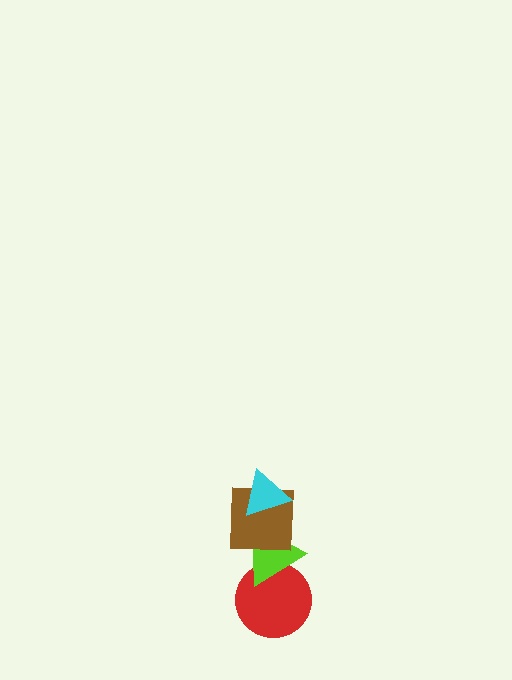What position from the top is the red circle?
The red circle is 4th from the top.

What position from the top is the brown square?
The brown square is 2nd from the top.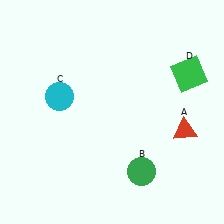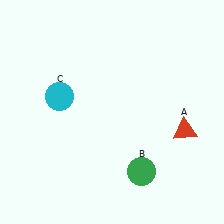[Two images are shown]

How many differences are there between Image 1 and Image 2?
There is 1 difference between the two images.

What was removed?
The green square (D) was removed in Image 2.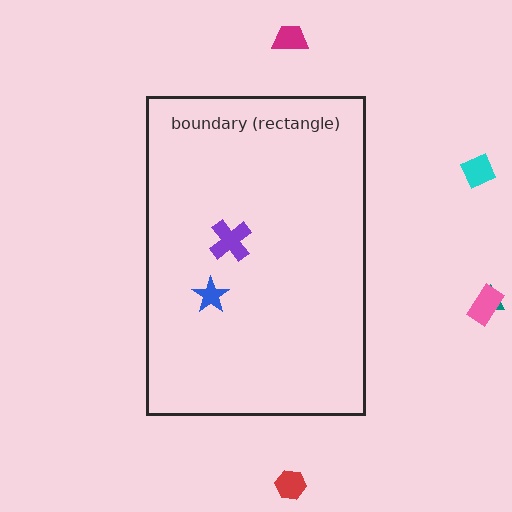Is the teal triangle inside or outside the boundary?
Outside.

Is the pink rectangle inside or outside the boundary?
Outside.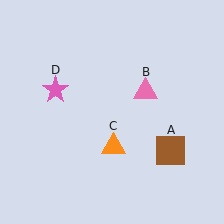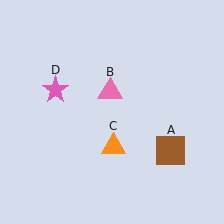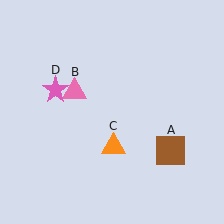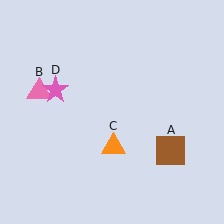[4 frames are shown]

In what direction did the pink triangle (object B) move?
The pink triangle (object B) moved left.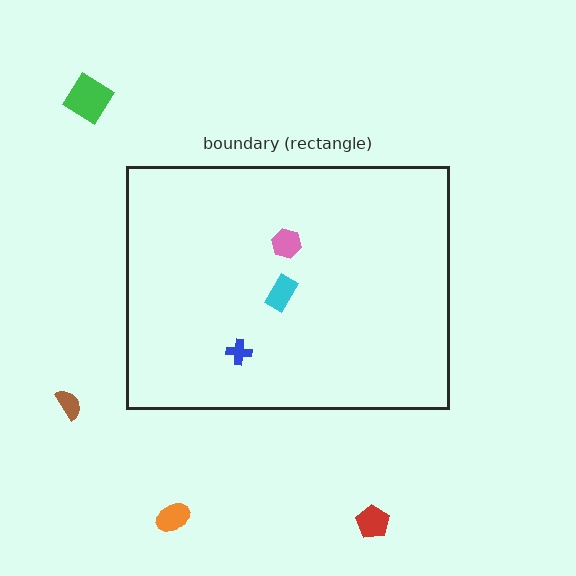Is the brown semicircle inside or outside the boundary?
Outside.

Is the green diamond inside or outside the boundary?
Outside.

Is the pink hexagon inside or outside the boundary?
Inside.